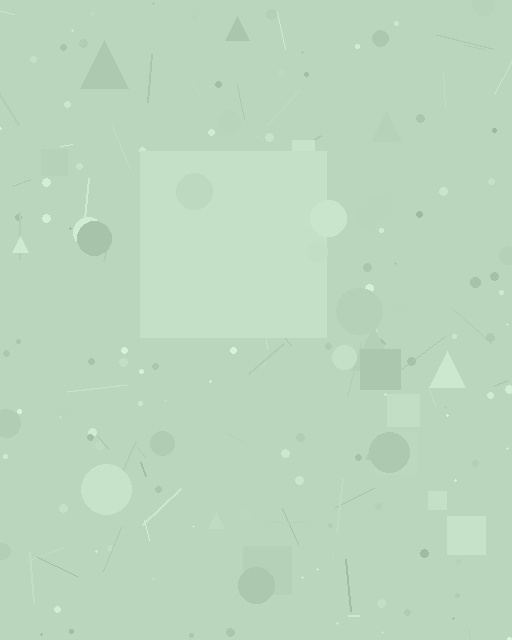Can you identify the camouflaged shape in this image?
The camouflaged shape is a square.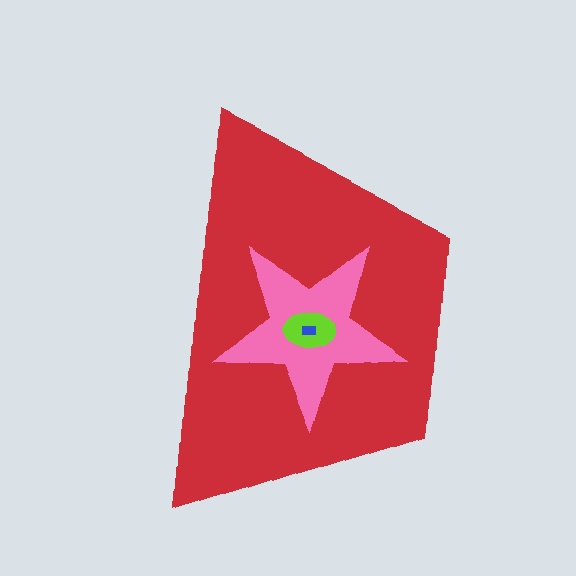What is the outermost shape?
The red trapezoid.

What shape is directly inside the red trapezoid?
The pink star.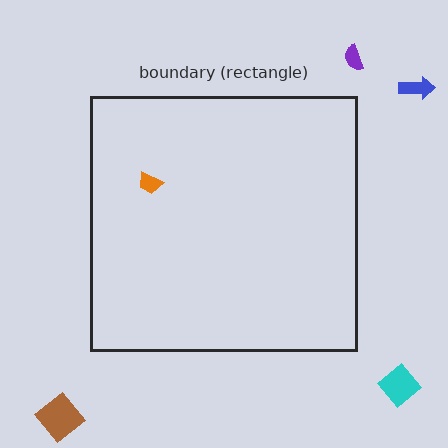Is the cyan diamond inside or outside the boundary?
Outside.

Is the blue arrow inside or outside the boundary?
Outside.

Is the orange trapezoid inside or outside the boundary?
Inside.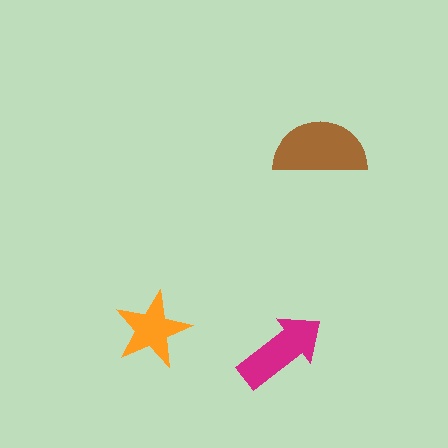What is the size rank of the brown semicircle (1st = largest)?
1st.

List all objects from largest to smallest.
The brown semicircle, the magenta arrow, the orange star.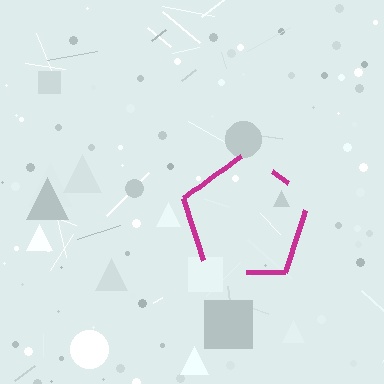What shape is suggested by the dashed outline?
The dashed outline suggests a pentagon.